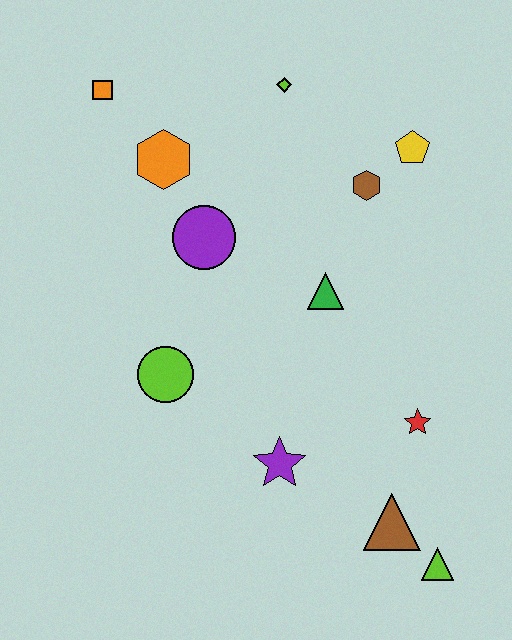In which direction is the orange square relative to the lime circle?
The orange square is above the lime circle.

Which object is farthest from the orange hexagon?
The lime triangle is farthest from the orange hexagon.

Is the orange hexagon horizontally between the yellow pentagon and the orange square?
Yes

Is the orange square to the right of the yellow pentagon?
No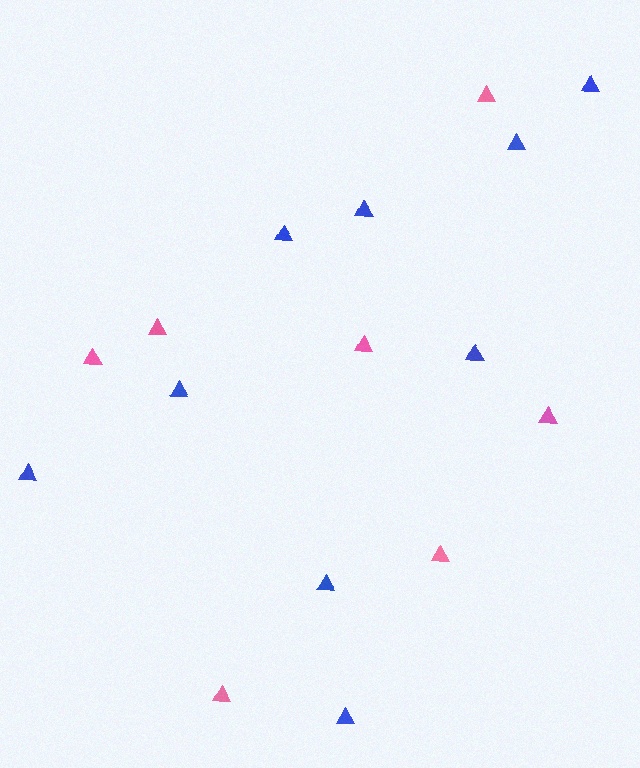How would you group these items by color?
There are 2 groups: one group of blue triangles (9) and one group of pink triangles (7).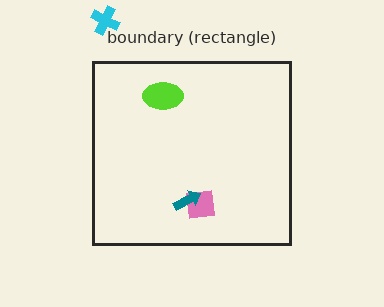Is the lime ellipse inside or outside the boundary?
Inside.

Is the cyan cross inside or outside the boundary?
Outside.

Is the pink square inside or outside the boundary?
Inside.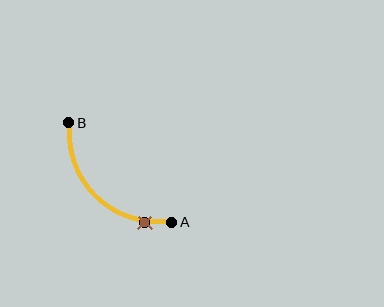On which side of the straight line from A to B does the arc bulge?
The arc bulges below and to the left of the straight line connecting A and B.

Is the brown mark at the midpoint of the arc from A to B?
No. The brown mark lies on the arc but is closer to endpoint A. The arc midpoint would be at the point on the curve equidistant along the arc from both A and B.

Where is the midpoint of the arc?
The arc midpoint is the point on the curve farthest from the straight line joining A and B. It sits below and to the left of that line.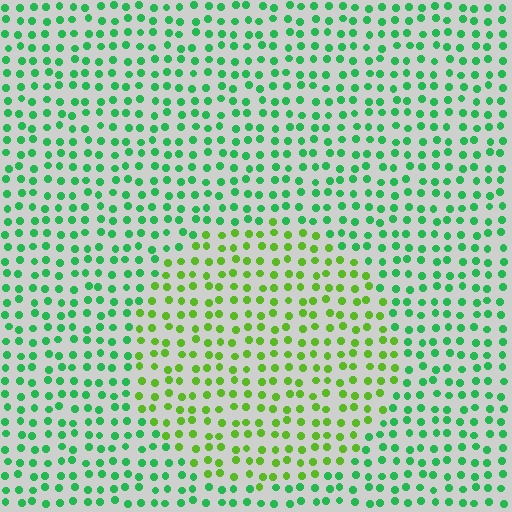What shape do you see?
I see a circle.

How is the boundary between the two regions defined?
The boundary is defined purely by a slight shift in hue (about 39 degrees). Spacing, size, and orientation are identical on both sides.